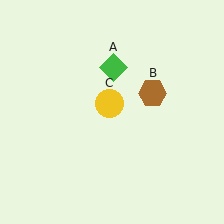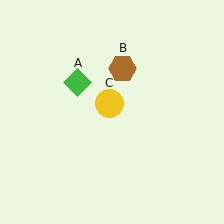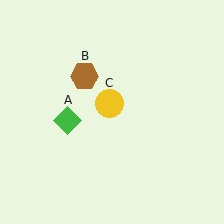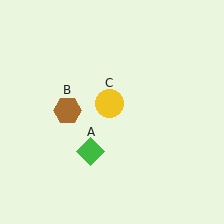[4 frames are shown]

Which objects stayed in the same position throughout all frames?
Yellow circle (object C) remained stationary.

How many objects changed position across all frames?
2 objects changed position: green diamond (object A), brown hexagon (object B).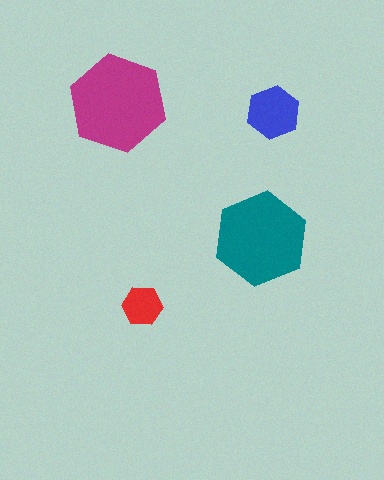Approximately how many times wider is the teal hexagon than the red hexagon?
About 2.5 times wider.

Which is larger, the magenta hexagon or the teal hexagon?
The magenta one.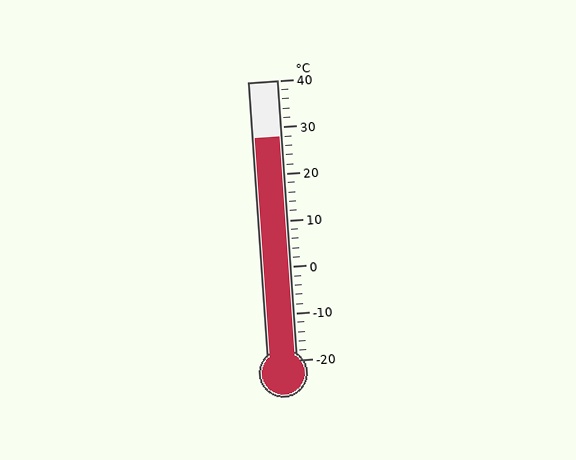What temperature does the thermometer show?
The thermometer shows approximately 28°C.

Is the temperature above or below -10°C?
The temperature is above -10°C.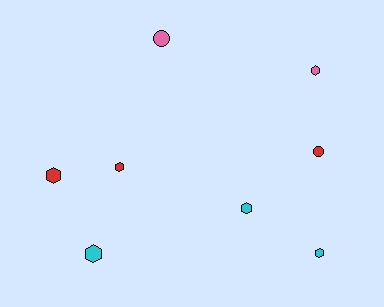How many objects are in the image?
There are 8 objects.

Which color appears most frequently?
Red, with 3 objects.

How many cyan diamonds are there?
There are no cyan diamonds.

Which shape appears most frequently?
Hexagon, with 6 objects.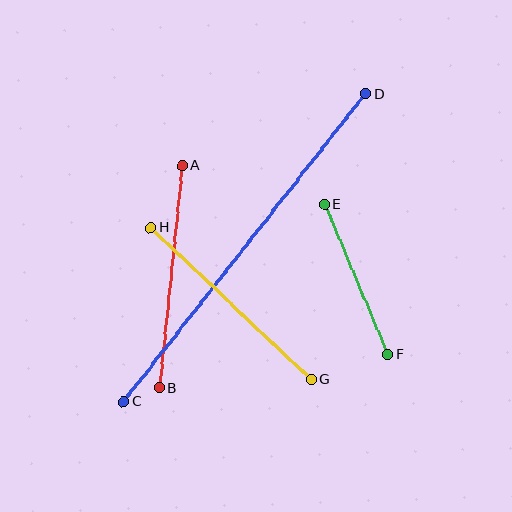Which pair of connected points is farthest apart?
Points C and D are farthest apart.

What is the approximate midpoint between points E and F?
The midpoint is at approximately (356, 280) pixels.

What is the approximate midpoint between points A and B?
The midpoint is at approximately (171, 277) pixels.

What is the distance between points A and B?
The distance is approximately 224 pixels.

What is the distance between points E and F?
The distance is approximately 163 pixels.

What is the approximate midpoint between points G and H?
The midpoint is at approximately (231, 304) pixels.